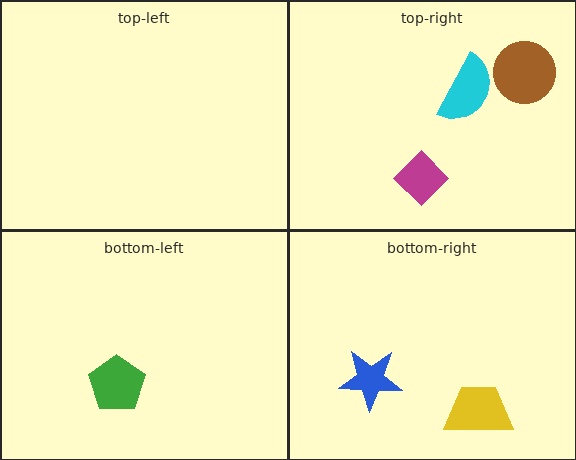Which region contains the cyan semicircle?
The top-right region.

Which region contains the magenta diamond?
The top-right region.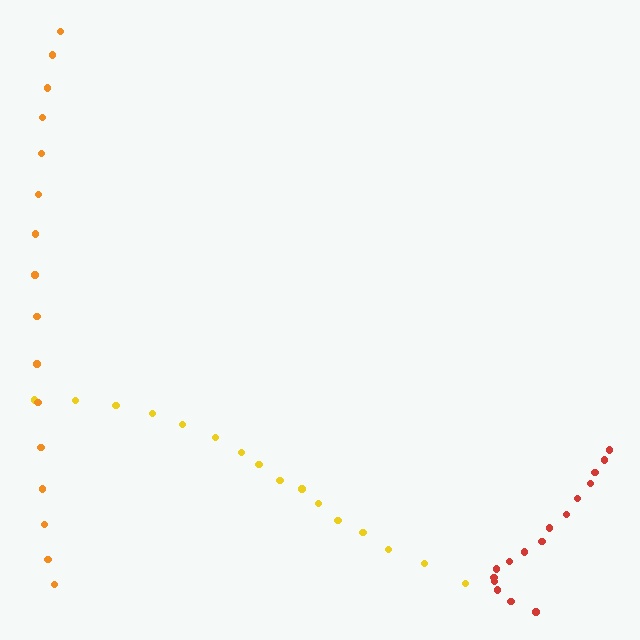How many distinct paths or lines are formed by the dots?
There are 3 distinct paths.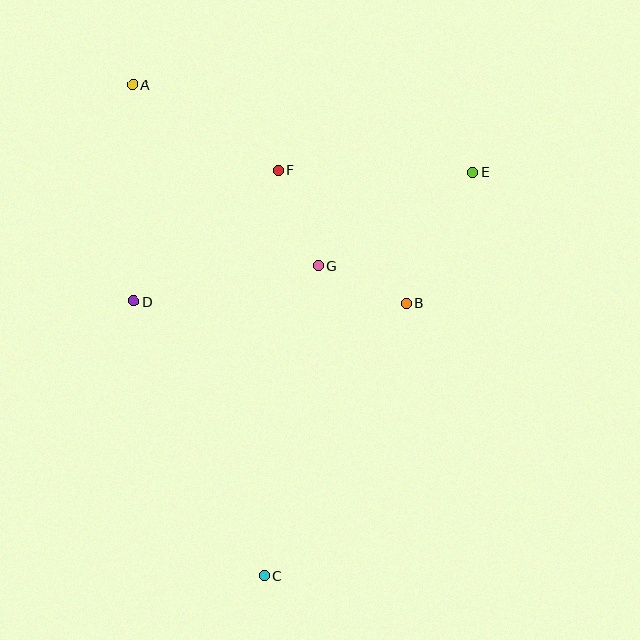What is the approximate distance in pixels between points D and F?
The distance between D and F is approximately 195 pixels.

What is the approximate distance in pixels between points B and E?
The distance between B and E is approximately 147 pixels.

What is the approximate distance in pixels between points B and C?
The distance between B and C is approximately 307 pixels.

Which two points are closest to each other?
Points B and G are closest to each other.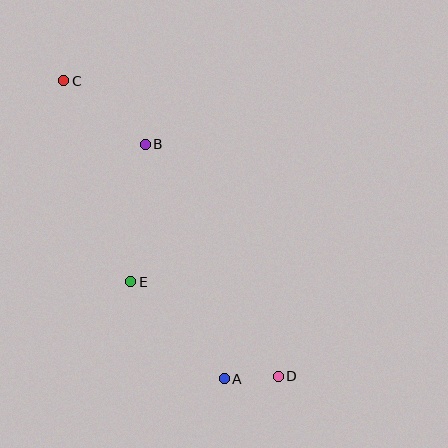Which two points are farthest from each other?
Points C and D are farthest from each other.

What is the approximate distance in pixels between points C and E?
The distance between C and E is approximately 212 pixels.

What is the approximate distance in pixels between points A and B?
The distance between A and B is approximately 247 pixels.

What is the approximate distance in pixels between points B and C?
The distance between B and C is approximately 103 pixels.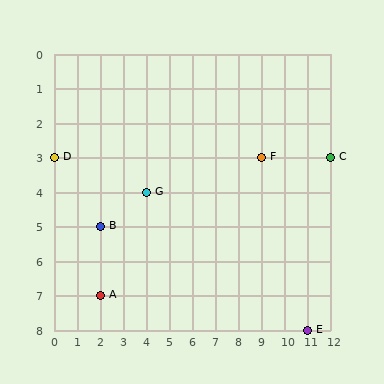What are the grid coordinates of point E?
Point E is at grid coordinates (11, 8).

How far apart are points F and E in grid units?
Points F and E are 2 columns and 5 rows apart (about 5.4 grid units diagonally).